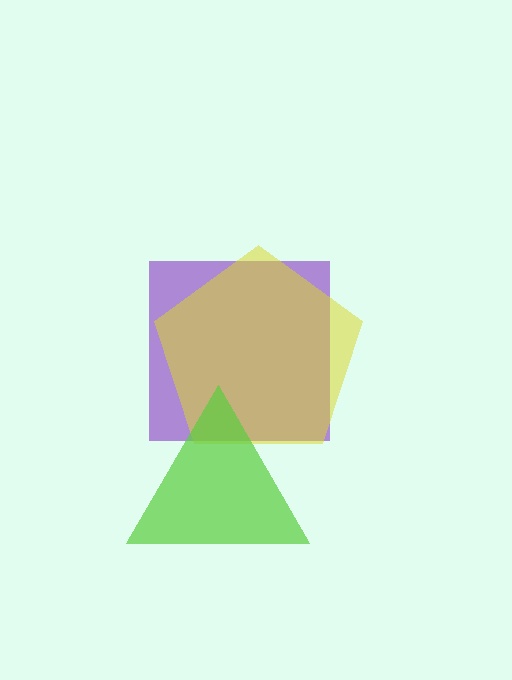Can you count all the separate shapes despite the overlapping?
Yes, there are 3 separate shapes.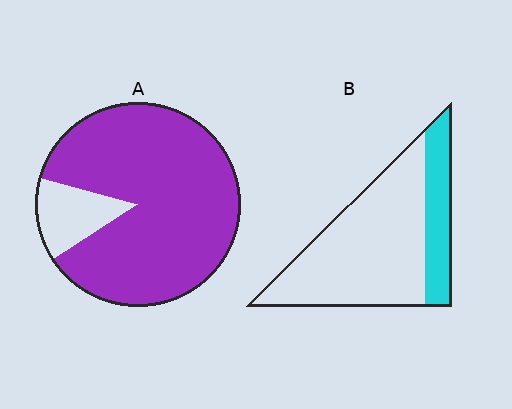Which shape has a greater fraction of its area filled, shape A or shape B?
Shape A.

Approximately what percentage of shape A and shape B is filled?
A is approximately 85% and B is approximately 25%.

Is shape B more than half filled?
No.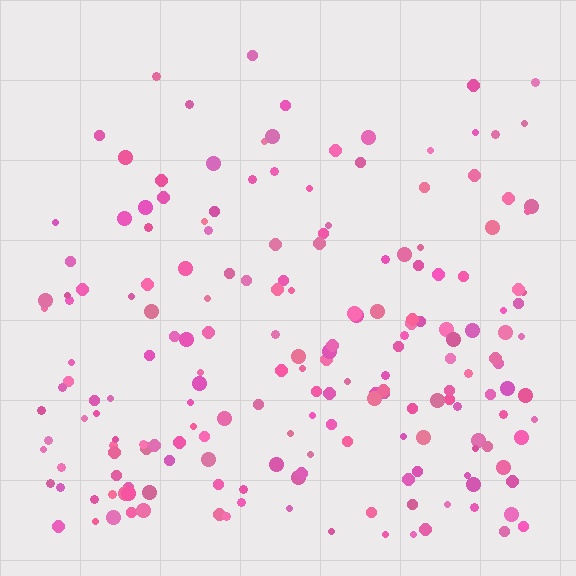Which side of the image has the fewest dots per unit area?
The top.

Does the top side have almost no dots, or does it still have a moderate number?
Still a moderate number, just noticeably fewer than the bottom.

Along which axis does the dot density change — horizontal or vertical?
Vertical.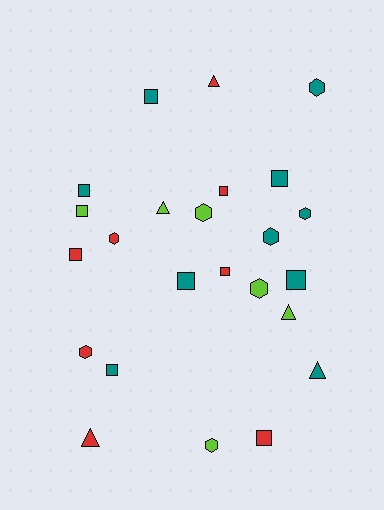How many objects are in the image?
There are 24 objects.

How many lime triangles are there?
There are 2 lime triangles.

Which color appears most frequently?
Teal, with 10 objects.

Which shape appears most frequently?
Square, with 11 objects.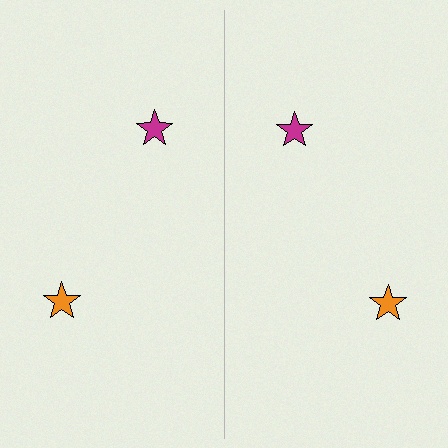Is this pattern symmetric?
Yes, this pattern has bilateral (reflection) symmetry.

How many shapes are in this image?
There are 4 shapes in this image.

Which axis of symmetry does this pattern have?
The pattern has a vertical axis of symmetry running through the center of the image.